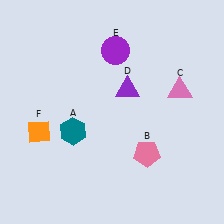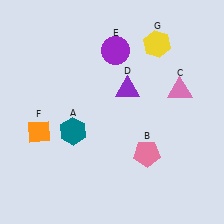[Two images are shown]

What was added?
A yellow hexagon (G) was added in Image 2.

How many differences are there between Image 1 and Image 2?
There is 1 difference between the two images.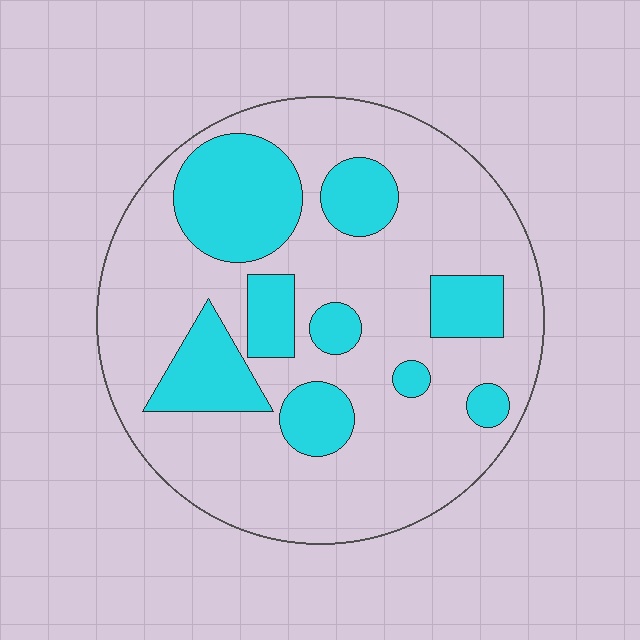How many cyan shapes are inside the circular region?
9.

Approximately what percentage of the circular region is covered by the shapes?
Approximately 30%.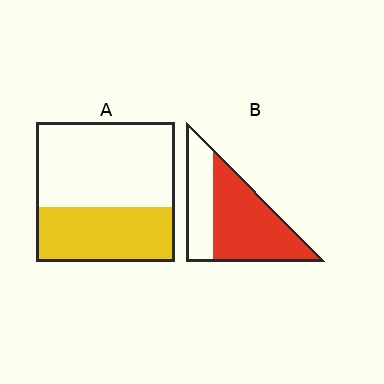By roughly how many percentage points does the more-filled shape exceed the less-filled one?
By roughly 25 percentage points (B over A).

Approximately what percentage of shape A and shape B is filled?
A is approximately 40% and B is approximately 65%.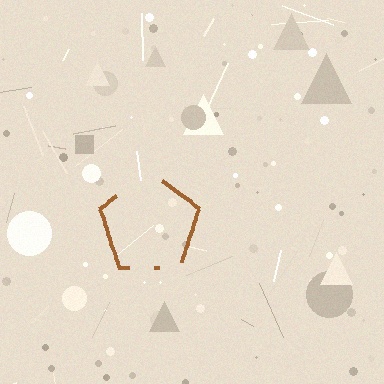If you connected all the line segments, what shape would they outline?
They would outline a pentagon.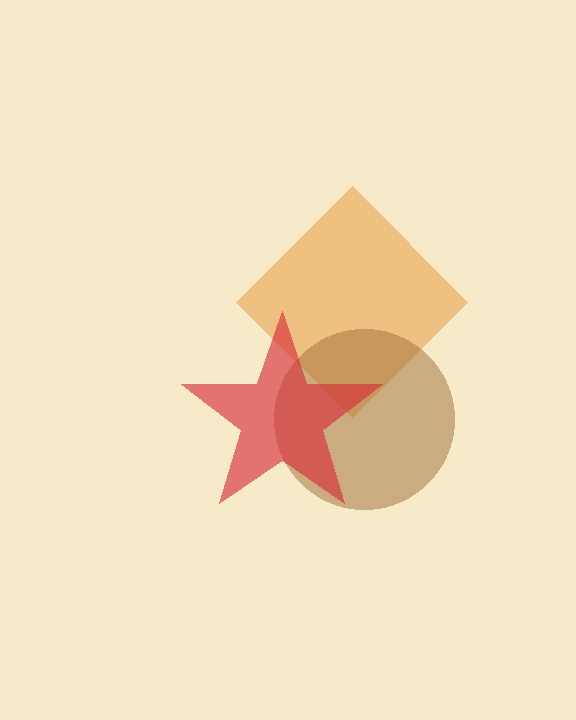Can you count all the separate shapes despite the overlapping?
Yes, there are 3 separate shapes.